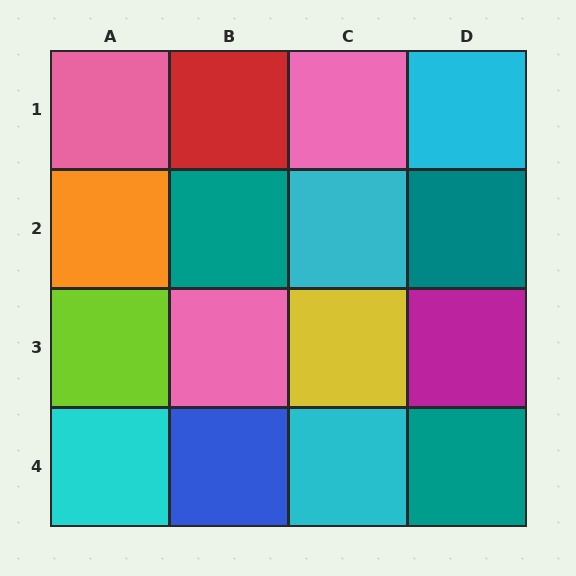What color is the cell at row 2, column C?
Cyan.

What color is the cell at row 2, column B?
Teal.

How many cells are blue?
1 cell is blue.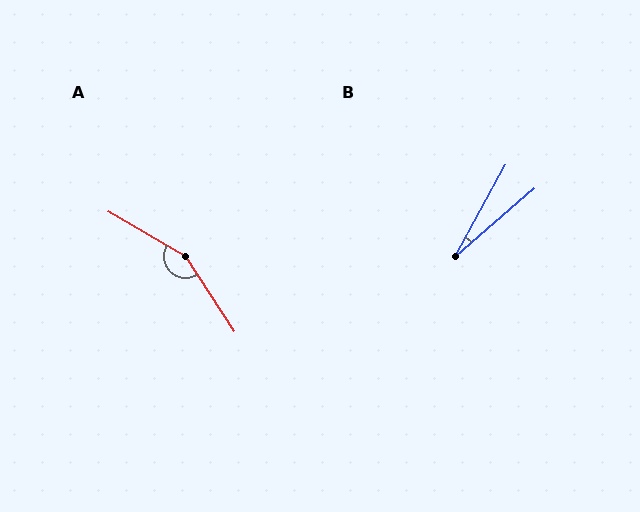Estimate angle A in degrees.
Approximately 153 degrees.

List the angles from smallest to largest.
B (21°), A (153°).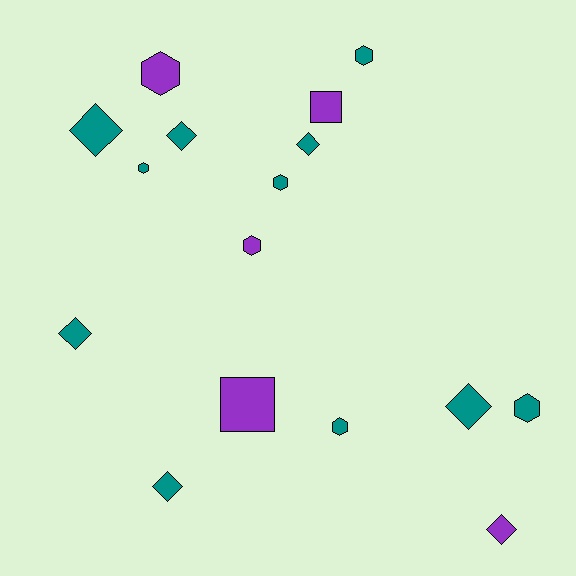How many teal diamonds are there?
There are 6 teal diamonds.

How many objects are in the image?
There are 16 objects.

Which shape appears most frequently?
Diamond, with 7 objects.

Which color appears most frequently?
Teal, with 11 objects.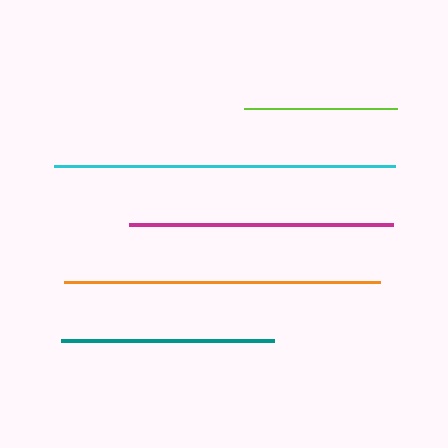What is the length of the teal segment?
The teal segment is approximately 213 pixels long.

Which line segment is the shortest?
The lime line is the shortest at approximately 154 pixels.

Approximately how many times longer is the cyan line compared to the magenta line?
The cyan line is approximately 1.3 times the length of the magenta line.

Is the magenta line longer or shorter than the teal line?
The magenta line is longer than the teal line.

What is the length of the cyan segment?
The cyan segment is approximately 341 pixels long.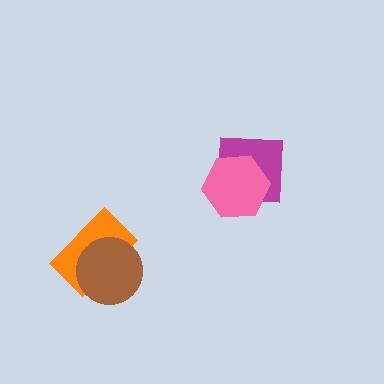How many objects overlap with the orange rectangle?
1 object overlaps with the orange rectangle.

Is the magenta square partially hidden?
Yes, it is partially covered by another shape.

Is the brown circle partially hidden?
No, no other shape covers it.